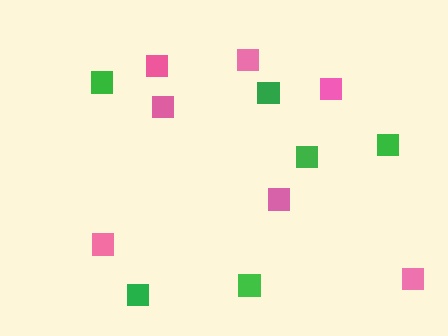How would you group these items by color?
There are 2 groups: one group of green squares (6) and one group of pink squares (7).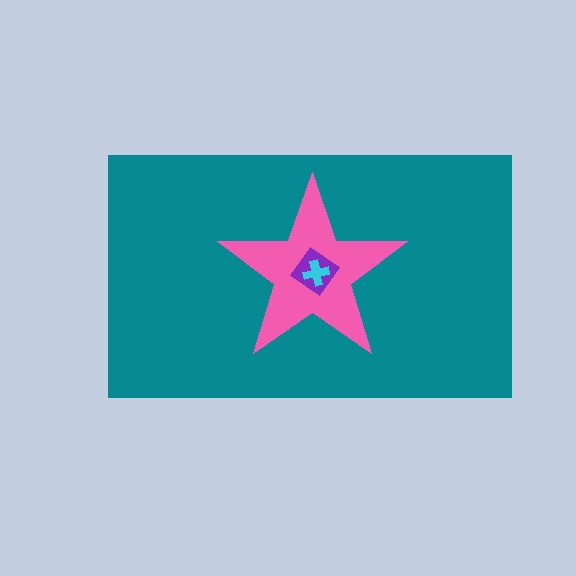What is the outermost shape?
The teal rectangle.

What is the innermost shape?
The cyan cross.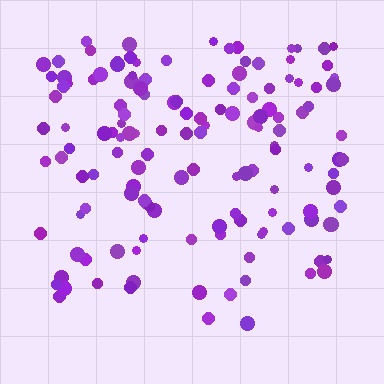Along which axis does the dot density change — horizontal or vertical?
Vertical.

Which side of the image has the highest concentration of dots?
The top.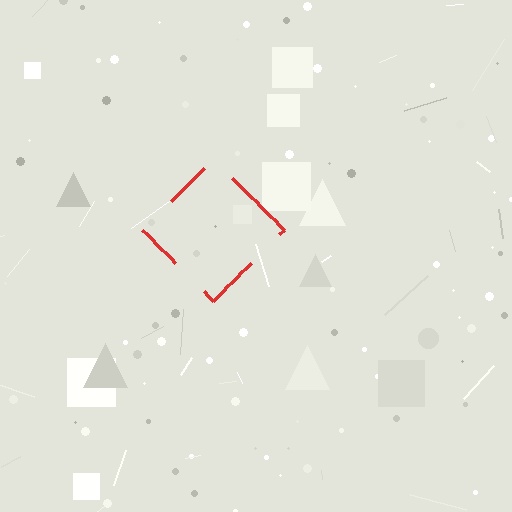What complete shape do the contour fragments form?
The contour fragments form a diamond.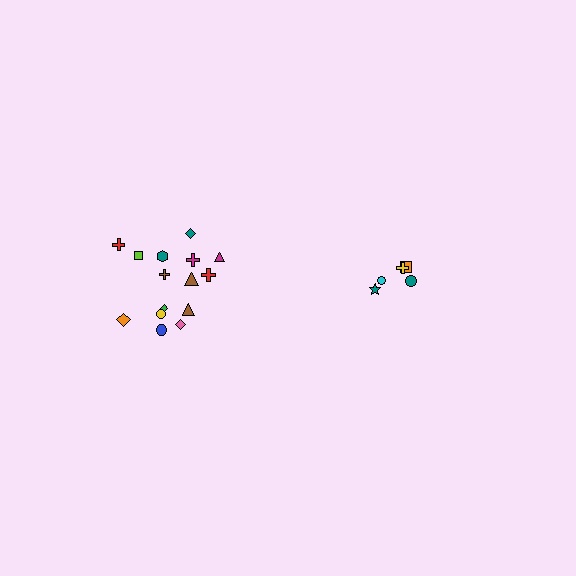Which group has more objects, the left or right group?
The left group.